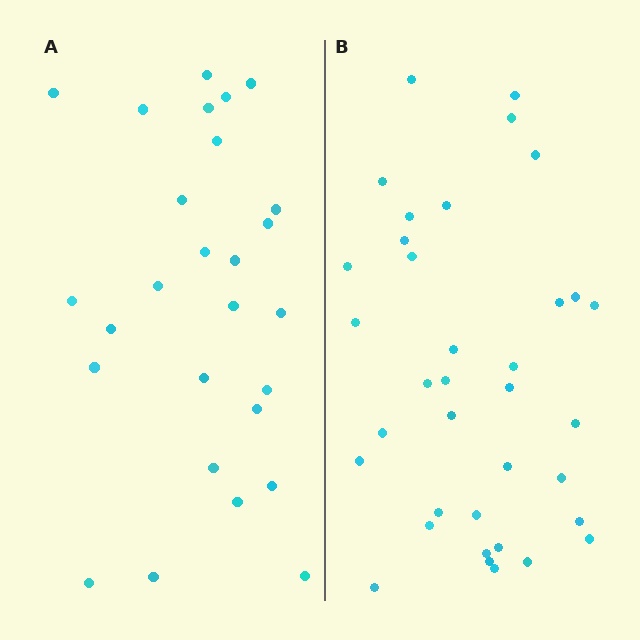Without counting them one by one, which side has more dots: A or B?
Region B (the right region) has more dots.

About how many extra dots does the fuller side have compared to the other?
Region B has roughly 8 or so more dots than region A.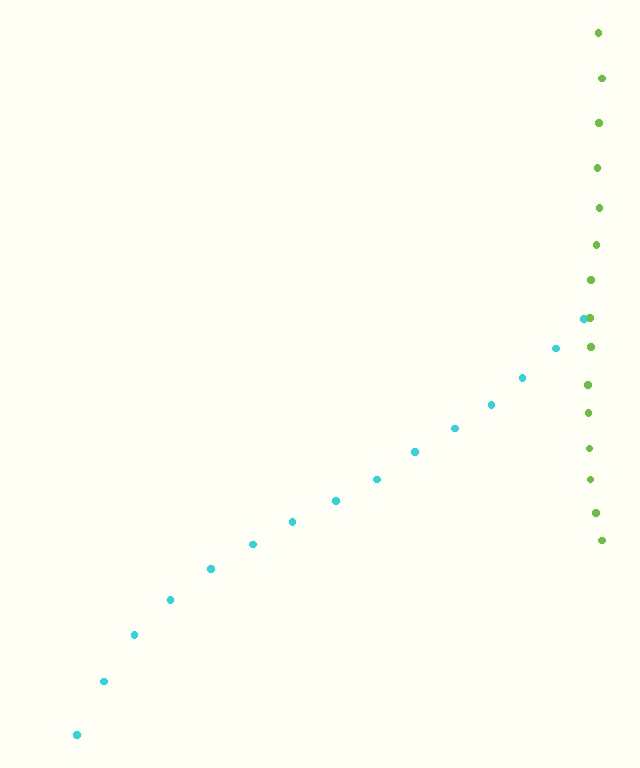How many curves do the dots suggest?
There are 2 distinct paths.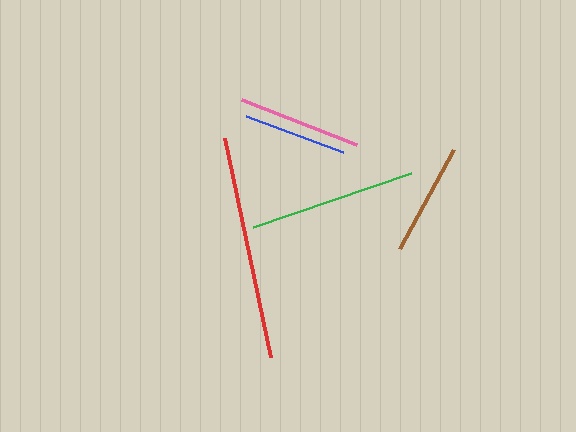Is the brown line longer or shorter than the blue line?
The brown line is longer than the blue line.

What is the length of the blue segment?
The blue segment is approximately 103 pixels long.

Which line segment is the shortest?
The blue line is the shortest at approximately 103 pixels.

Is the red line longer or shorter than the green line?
The red line is longer than the green line.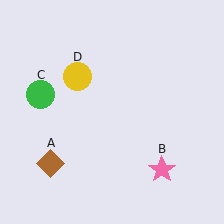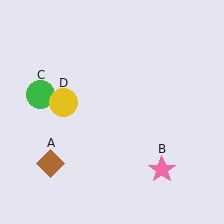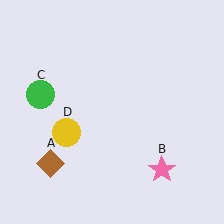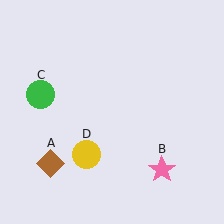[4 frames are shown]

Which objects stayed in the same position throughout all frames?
Brown diamond (object A) and pink star (object B) and green circle (object C) remained stationary.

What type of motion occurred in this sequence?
The yellow circle (object D) rotated counterclockwise around the center of the scene.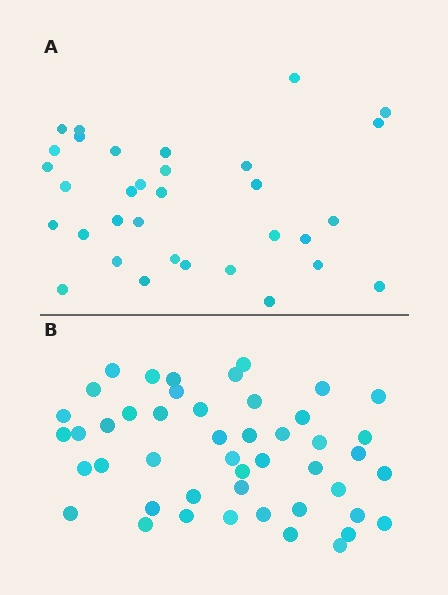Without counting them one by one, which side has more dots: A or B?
Region B (the bottom region) has more dots.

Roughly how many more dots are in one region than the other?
Region B has approximately 15 more dots than region A.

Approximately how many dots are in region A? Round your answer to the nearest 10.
About 30 dots. (The exact count is 33, which rounds to 30.)